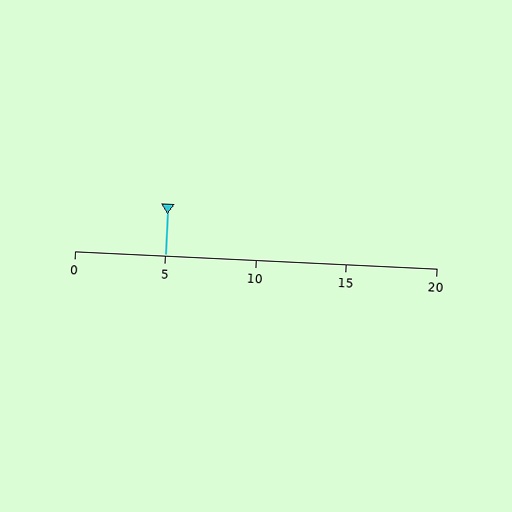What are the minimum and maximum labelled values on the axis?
The axis runs from 0 to 20.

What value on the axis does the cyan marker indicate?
The marker indicates approximately 5.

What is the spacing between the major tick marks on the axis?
The major ticks are spaced 5 apart.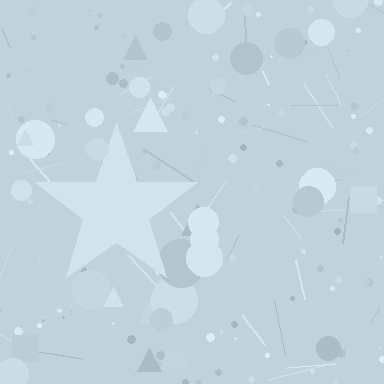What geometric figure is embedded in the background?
A star is embedded in the background.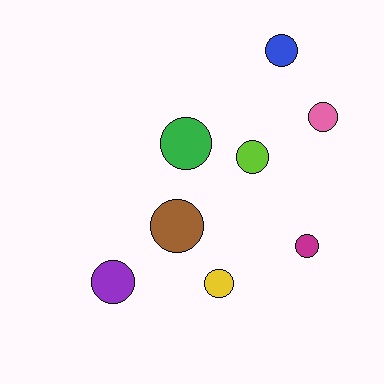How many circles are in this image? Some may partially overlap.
There are 8 circles.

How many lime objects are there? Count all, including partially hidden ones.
There is 1 lime object.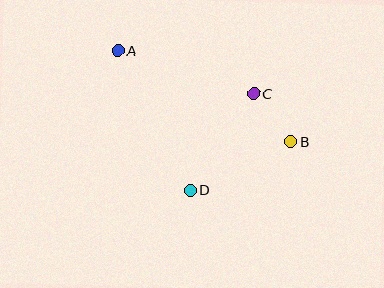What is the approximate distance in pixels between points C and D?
The distance between C and D is approximately 116 pixels.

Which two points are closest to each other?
Points B and C are closest to each other.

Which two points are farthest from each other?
Points A and B are farthest from each other.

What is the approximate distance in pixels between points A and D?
The distance between A and D is approximately 157 pixels.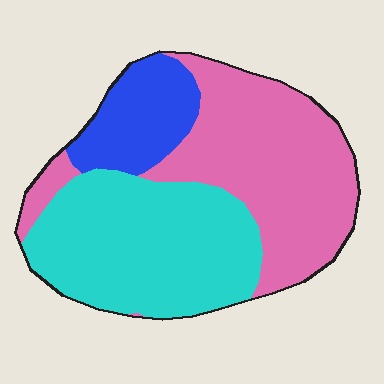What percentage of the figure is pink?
Pink takes up between a quarter and a half of the figure.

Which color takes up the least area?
Blue, at roughly 15%.